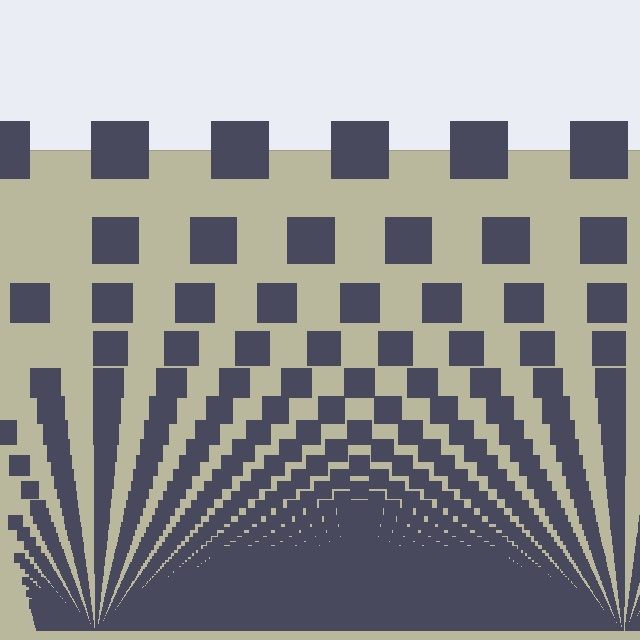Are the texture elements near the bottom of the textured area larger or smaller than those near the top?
Smaller. The gradient is inverted — elements near the bottom are smaller and denser.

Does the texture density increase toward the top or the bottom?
Density increases toward the bottom.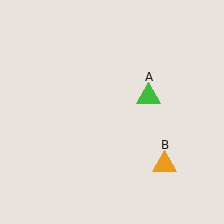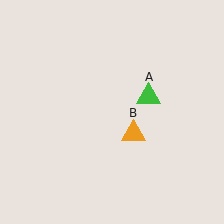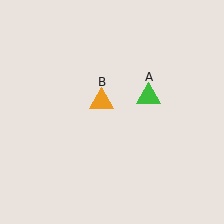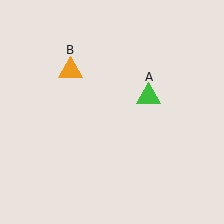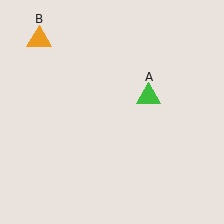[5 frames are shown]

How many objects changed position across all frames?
1 object changed position: orange triangle (object B).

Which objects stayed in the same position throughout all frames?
Green triangle (object A) remained stationary.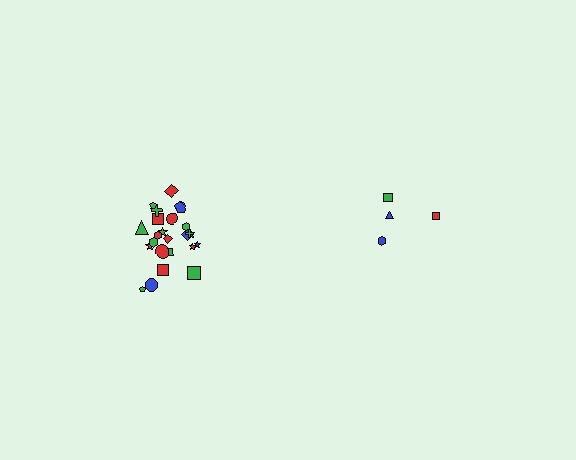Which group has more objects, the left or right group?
The left group.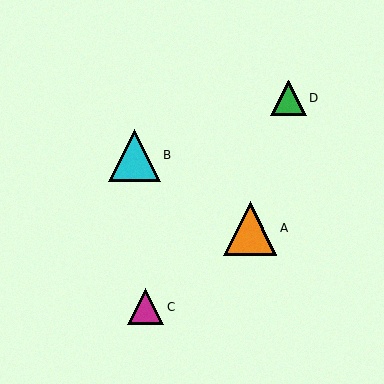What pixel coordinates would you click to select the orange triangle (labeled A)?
Click at (250, 228) to select the orange triangle A.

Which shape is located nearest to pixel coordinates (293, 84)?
The green triangle (labeled D) at (288, 98) is nearest to that location.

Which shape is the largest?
The orange triangle (labeled A) is the largest.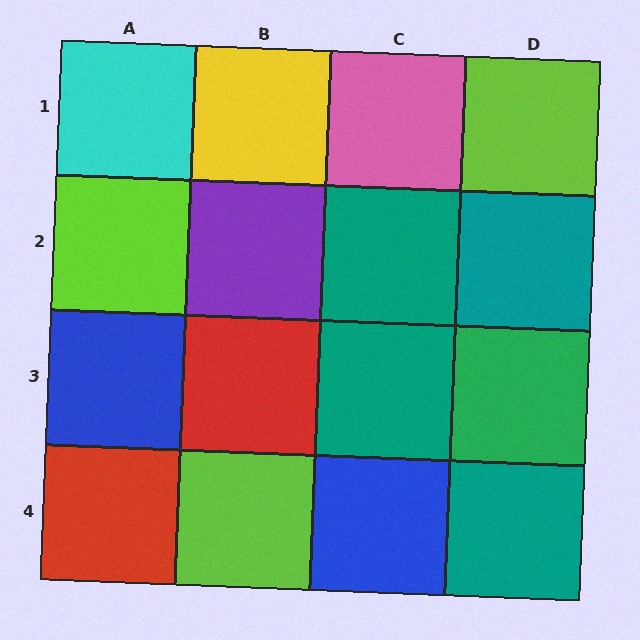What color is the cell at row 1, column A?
Cyan.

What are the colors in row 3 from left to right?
Blue, red, teal, green.